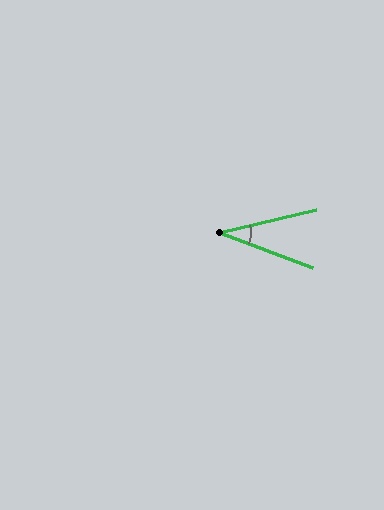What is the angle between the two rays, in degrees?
Approximately 34 degrees.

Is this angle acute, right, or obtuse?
It is acute.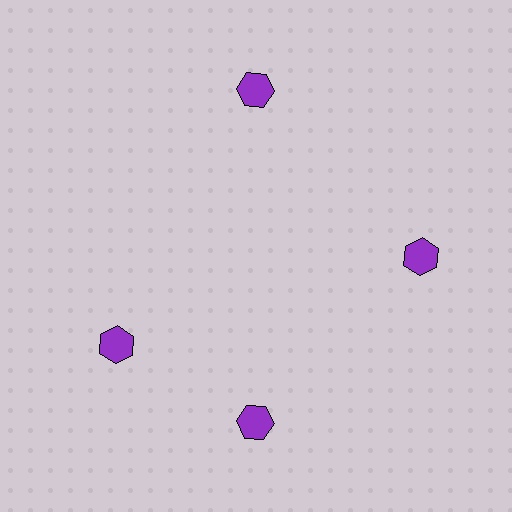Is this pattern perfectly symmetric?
No. The 4 purple hexagons are arranged in a ring, but one element near the 9 o'clock position is rotated out of alignment along the ring, breaking the 4-fold rotational symmetry.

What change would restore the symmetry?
The symmetry would be restored by rotating it back into even spacing with its neighbors so that all 4 hexagons sit at equal angles and equal distance from the center.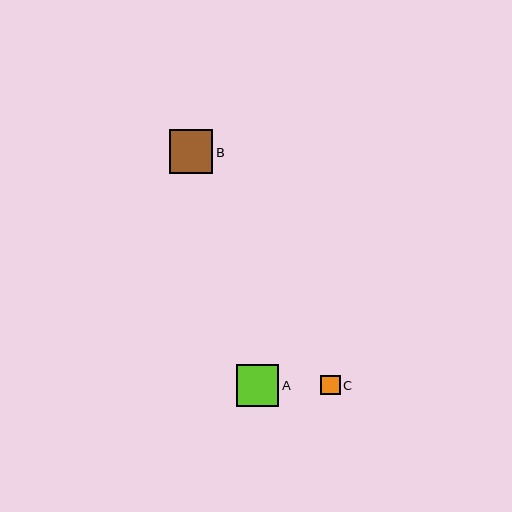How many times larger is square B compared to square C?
Square B is approximately 2.2 times the size of square C.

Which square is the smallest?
Square C is the smallest with a size of approximately 19 pixels.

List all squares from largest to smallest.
From largest to smallest: B, A, C.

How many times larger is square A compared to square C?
Square A is approximately 2.2 times the size of square C.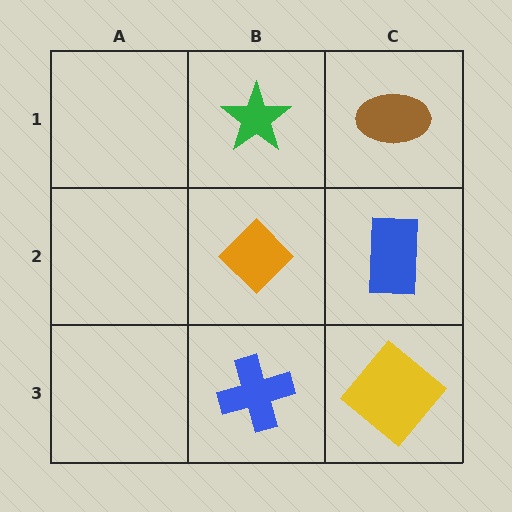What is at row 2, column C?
A blue rectangle.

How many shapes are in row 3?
2 shapes.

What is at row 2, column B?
An orange diamond.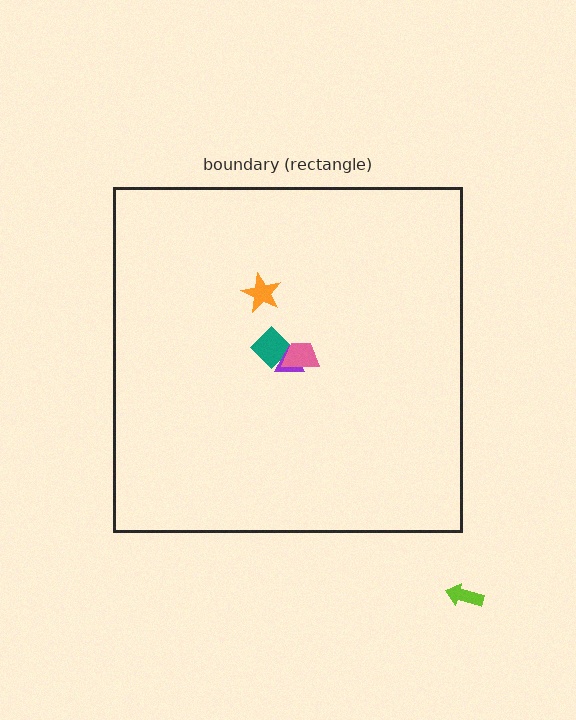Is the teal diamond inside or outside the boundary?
Inside.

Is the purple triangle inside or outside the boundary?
Inside.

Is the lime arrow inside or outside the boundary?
Outside.